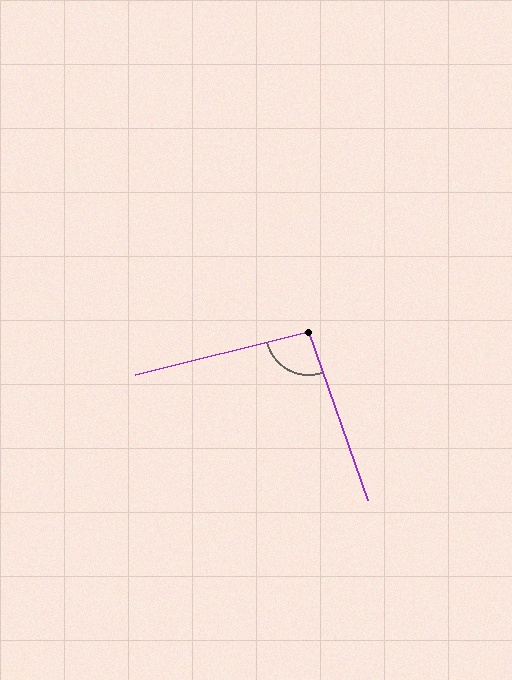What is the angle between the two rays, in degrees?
Approximately 95 degrees.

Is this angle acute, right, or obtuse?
It is obtuse.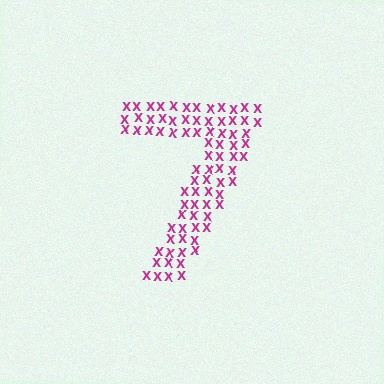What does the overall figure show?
The overall figure shows the digit 7.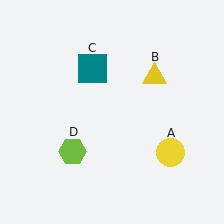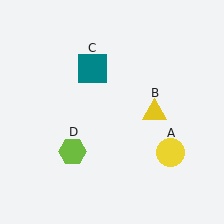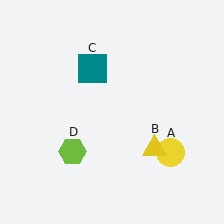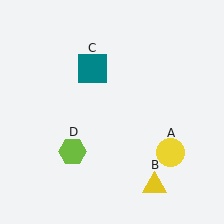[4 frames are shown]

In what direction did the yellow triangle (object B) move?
The yellow triangle (object B) moved down.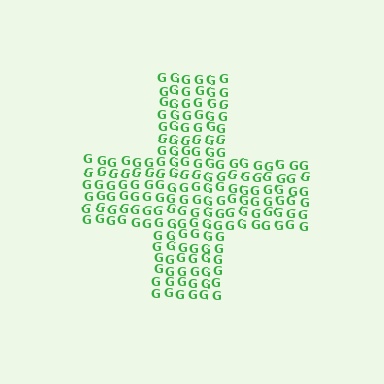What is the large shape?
The large shape is a cross.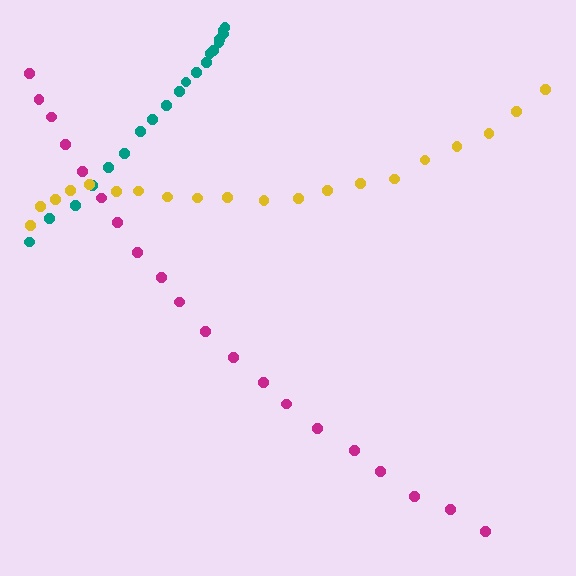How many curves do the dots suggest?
There are 3 distinct paths.